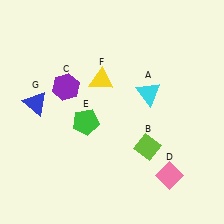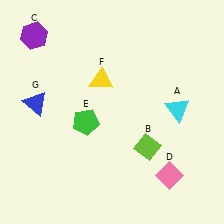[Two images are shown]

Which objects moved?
The objects that moved are: the cyan triangle (A), the purple hexagon (C).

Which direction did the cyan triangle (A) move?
The cyan triangle (A) moved right.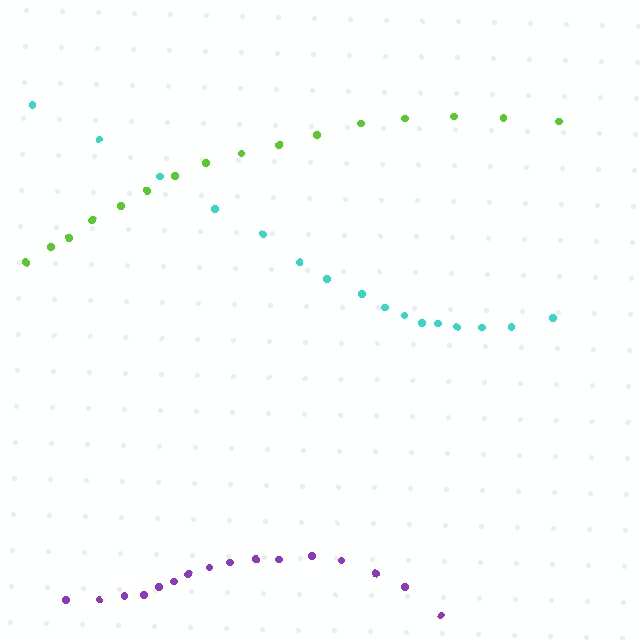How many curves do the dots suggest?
There are 3 distinct paths.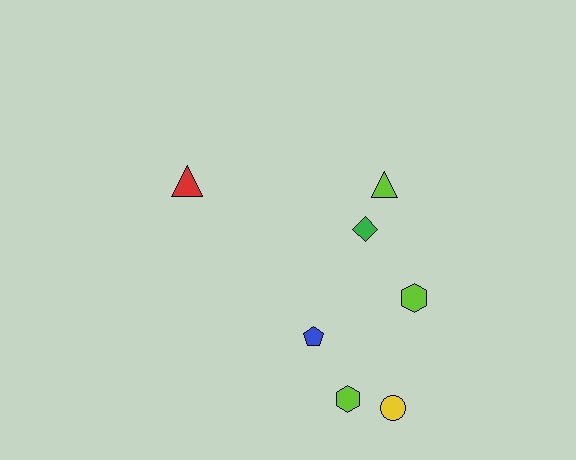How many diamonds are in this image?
There is 1 diamond.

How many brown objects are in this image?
There are no brown objects.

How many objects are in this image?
There are 7 objects.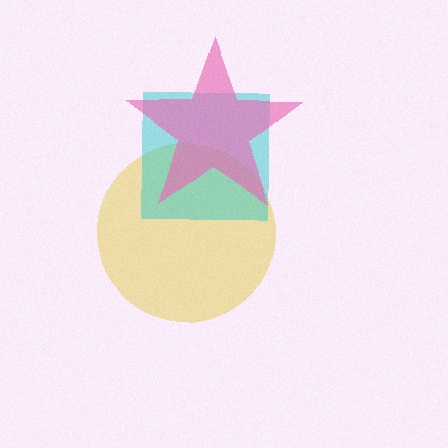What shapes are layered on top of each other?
The layered shapes are: a yellow circle, a cyan square, a pink star.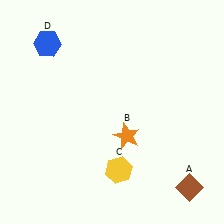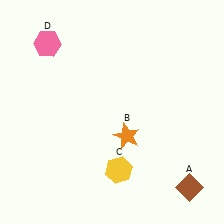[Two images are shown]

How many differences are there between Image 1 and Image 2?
There is 1 difference between the two images.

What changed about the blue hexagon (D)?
In Image 1, D is blue. In Image 2, it changed to pink.